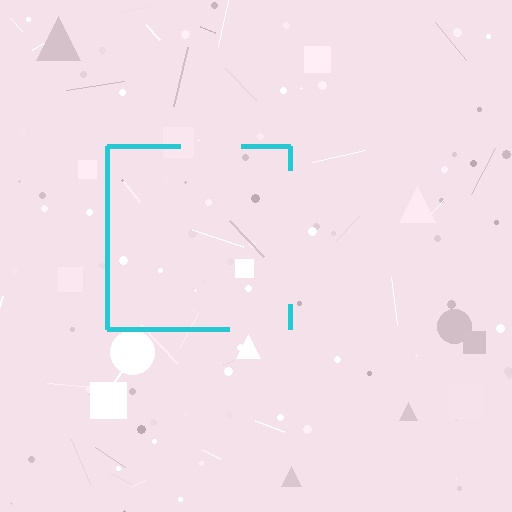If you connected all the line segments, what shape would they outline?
They would outline a square.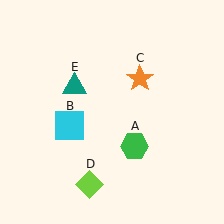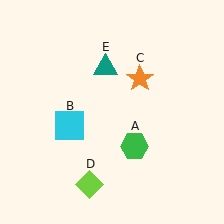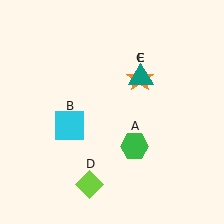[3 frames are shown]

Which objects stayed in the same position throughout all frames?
Green hexagon (object A) and cyan square (object B) and orange star (object C) and lime diamond (object D) remained stationary.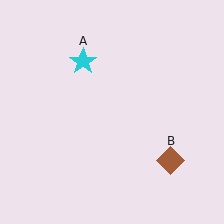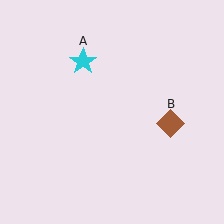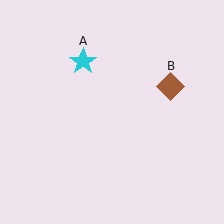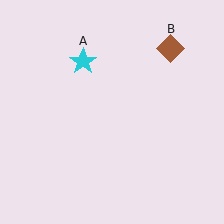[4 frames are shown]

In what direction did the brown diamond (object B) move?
The brown diamond (object B) moved up.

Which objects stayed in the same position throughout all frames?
Cyan star (object A) remained stationary.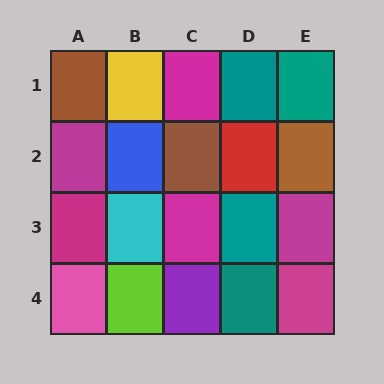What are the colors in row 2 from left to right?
Magenta, blue, brown, red, brown.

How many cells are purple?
1 cell is purple.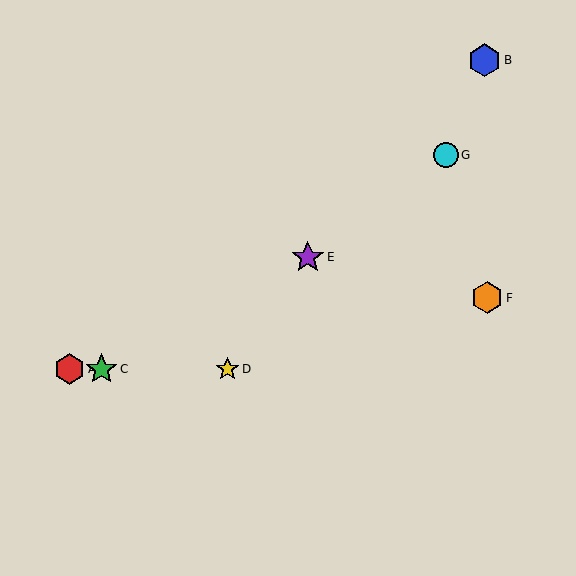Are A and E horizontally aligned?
No, A is at y≈369 and E is at y≈257.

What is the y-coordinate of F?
Object F is at y≈298.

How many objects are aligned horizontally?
3 objects (A, C, D) are aligned horizontally.